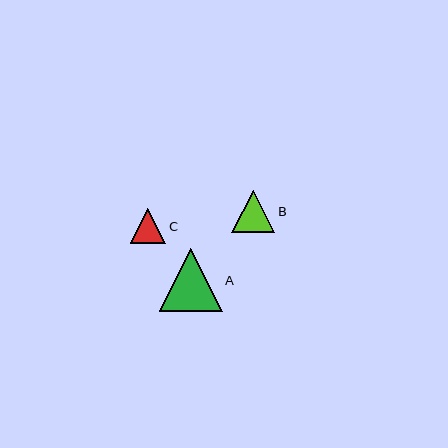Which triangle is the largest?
Triangle A is the largest with a size of approximately 63 pixels.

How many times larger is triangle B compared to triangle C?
Triangle B is approximately 1.2 times the size of triangle C.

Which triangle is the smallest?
Triangle C is the smallest with a size of approximately 35 pixels.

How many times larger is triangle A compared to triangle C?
Triangle A is approximately 1.8 times the size of triangle C.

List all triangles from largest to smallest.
From largest to smallest: A, B, C.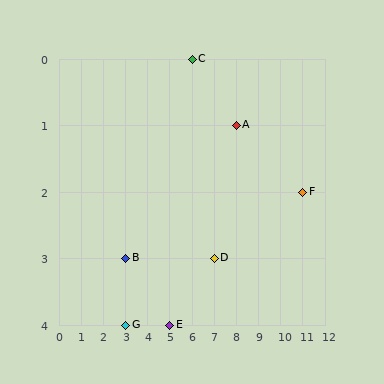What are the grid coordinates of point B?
Point B is at grid coordinates (3, 3).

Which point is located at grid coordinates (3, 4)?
Point G is at (3, 4).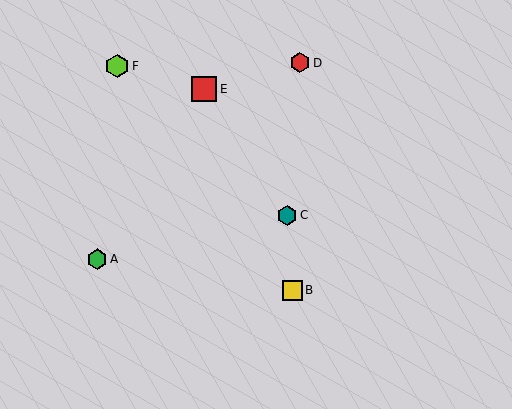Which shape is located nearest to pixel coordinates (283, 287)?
The yellow square (labeled B) at (292, 290) is nearest to that location.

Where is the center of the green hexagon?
The center of the green hexagon is at (97, 259).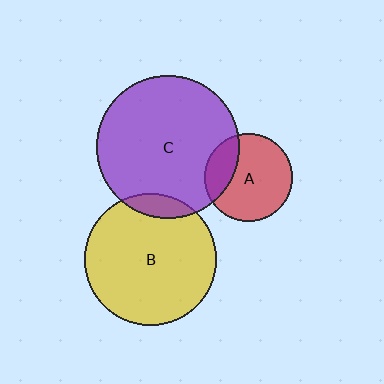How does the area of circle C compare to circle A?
Approximately 2.6 times.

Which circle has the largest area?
Circle C (purple).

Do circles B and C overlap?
Yes.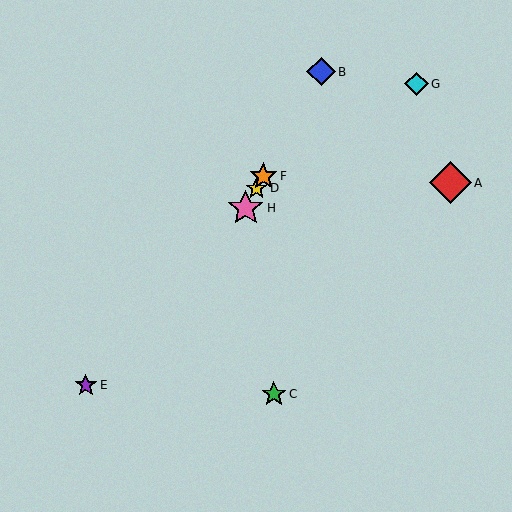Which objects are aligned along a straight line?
Objects B, D, F, H are aligned along a straight line.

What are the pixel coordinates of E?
Object E is at (86, 385).